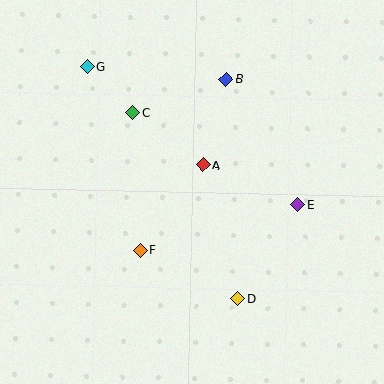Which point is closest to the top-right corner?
Point B is closest to the top-right corner.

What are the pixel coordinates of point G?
Point G is at (87, 67).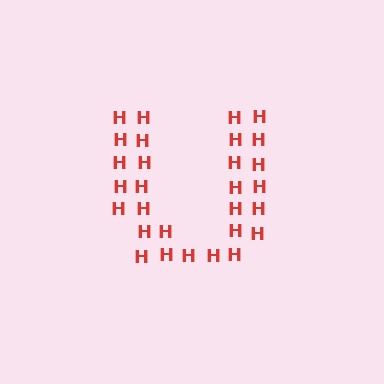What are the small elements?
The small elements are letter H's.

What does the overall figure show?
The overall figure shows the letter U.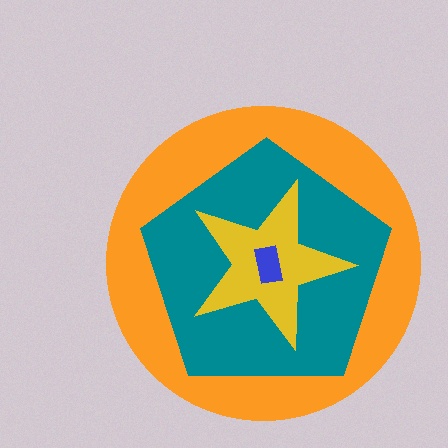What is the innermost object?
The blue rectangle.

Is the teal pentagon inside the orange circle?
Yes.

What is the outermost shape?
The orange circle.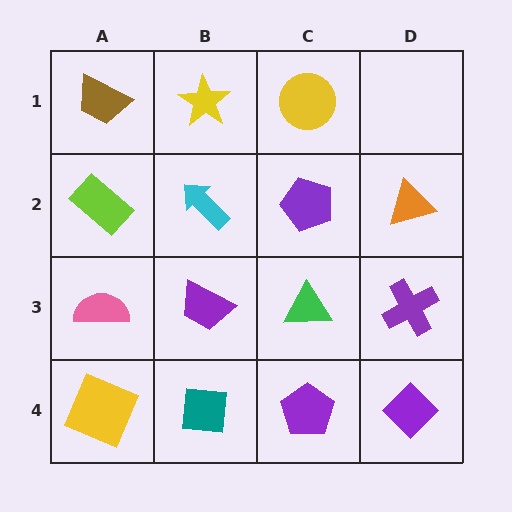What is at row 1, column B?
A yellow star.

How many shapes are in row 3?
4 shapes.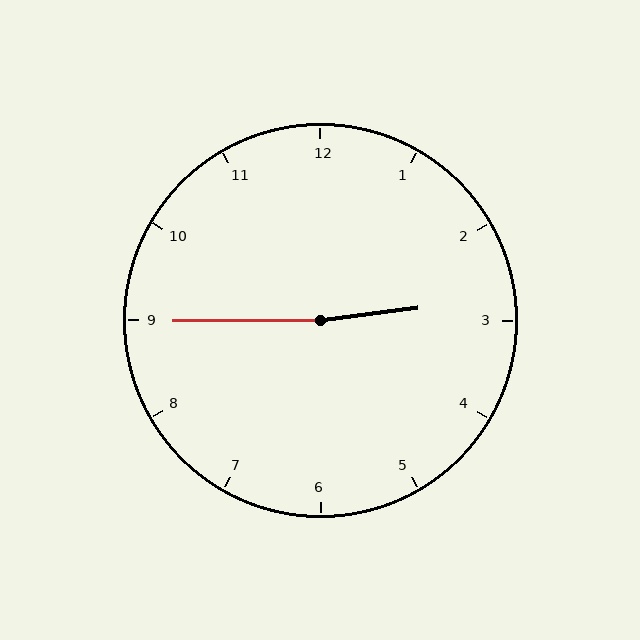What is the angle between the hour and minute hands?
Approximately 172 degrees.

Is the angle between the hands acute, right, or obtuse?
It is obtuse.